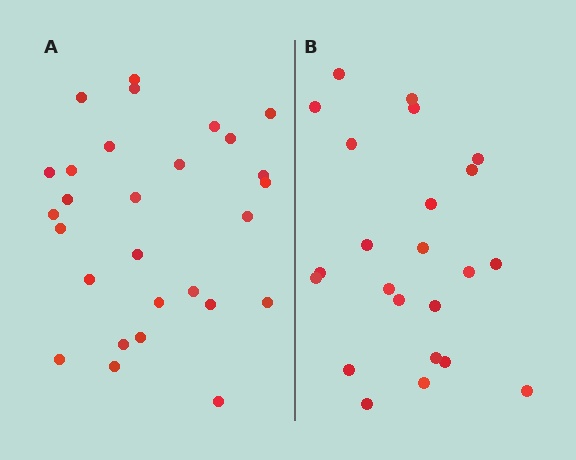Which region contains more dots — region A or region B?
Region A (the left region) has more dots.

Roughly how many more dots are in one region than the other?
Region A has about 5 more dots than region B.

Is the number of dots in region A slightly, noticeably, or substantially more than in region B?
Region A has only slightly more — the two regions are fairly close. The ratio is roughly 1.2 to 1.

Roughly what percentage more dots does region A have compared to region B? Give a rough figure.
About 20% more.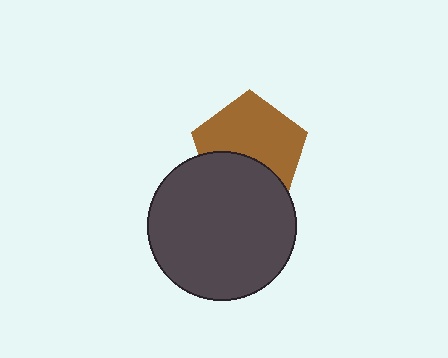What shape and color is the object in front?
The object in front is a dark gray circle.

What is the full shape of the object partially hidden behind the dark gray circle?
The partially hidden object is a brown pentagon.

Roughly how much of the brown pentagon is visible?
About half of it is visible (roughly 63%).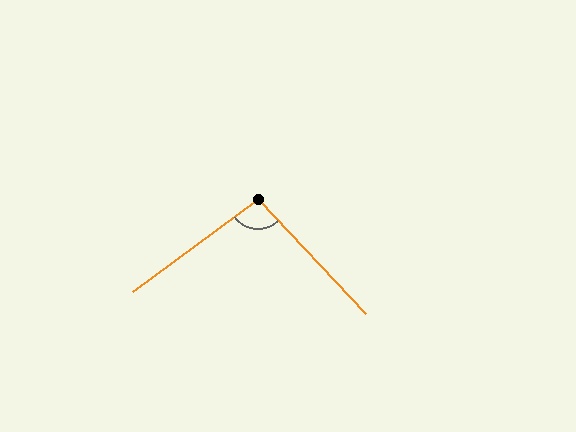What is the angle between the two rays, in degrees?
Approximately 97 degrees.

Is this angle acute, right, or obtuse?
It is obtuse.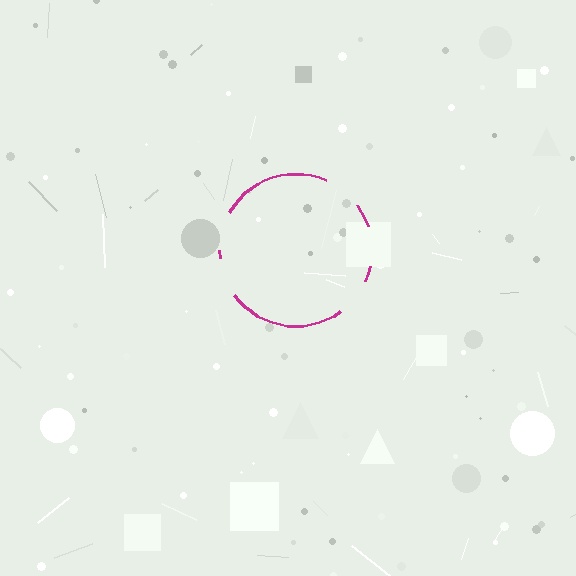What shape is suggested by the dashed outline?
The dashed outline suggests a circle.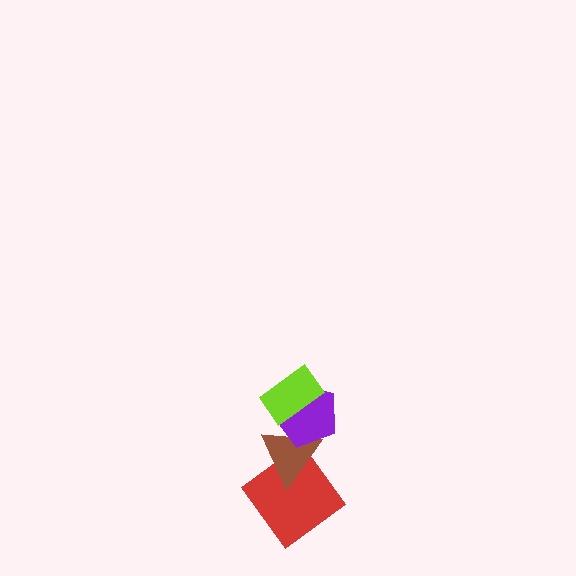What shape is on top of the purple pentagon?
The lime rectangle is on top of the purple pentagon.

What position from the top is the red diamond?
The red diamond is 4th from the top.